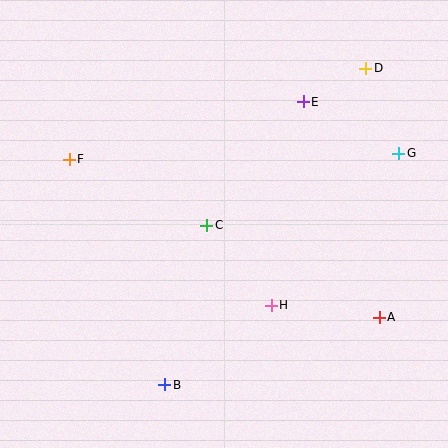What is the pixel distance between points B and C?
The distance between B and C is 165 pixels.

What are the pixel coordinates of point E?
Point E is at (303, 102).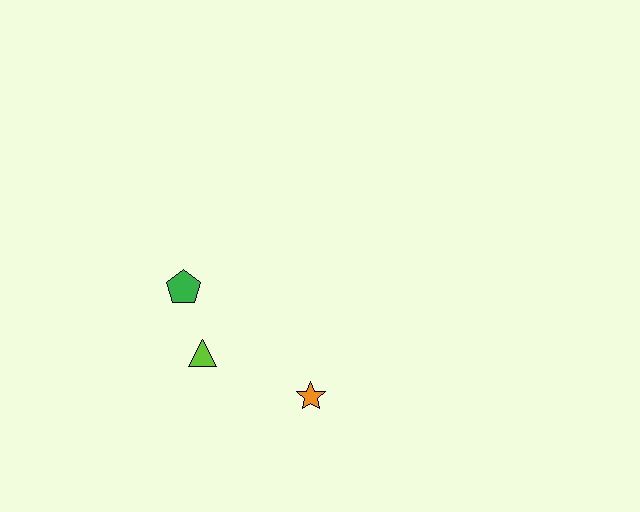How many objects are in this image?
There are 3 objects.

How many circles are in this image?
There are no circles.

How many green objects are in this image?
There is 1 green object.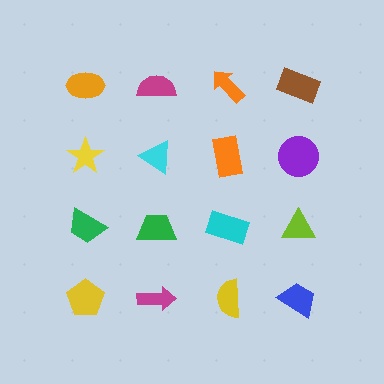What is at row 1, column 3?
An orange arrow.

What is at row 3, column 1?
A green trapezoid.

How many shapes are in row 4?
4 shapes.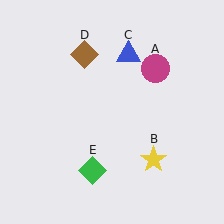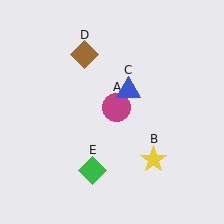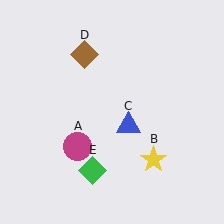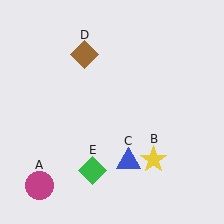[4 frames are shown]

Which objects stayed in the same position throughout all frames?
Yellow star (object B) and brown diamond (object D) and green diamond (object E) remained stationary.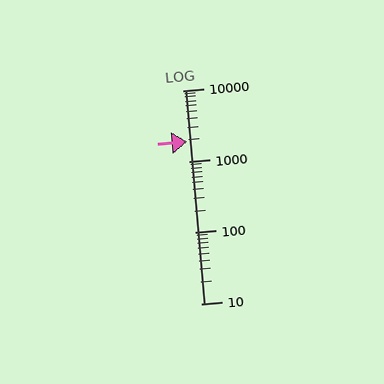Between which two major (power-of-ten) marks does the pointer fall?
The pointer is between 1000 and 10000.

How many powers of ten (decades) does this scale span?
The scale spans 3 decades, from 10 to 10000.